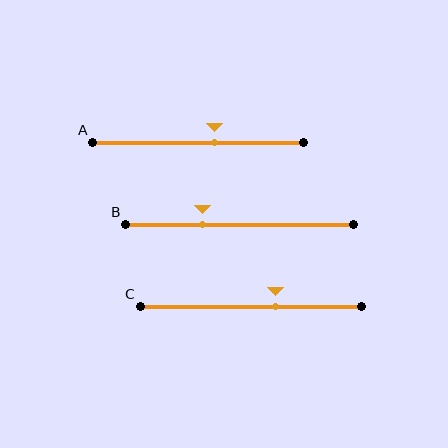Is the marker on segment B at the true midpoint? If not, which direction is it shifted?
No, the marker on segment B is shifted to the left by about 16% of the segment length.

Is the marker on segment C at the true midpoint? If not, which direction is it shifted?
No, the marker on segment C is shifted to the right by about 11% of the segment length.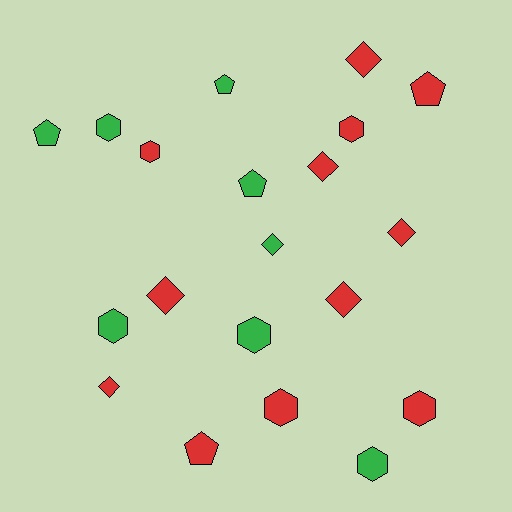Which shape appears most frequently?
Hexagon, with 8 objects.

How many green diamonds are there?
There is 1 green diamond.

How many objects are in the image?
There are 20 objects.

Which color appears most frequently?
Red, with 12 objects.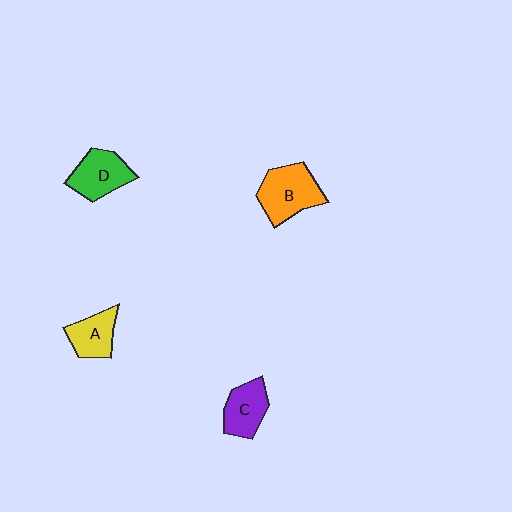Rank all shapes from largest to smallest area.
From largest to smallest: B (orange), D (green), C (purple), A (yellow).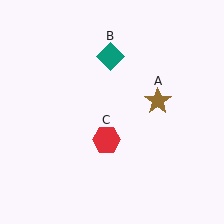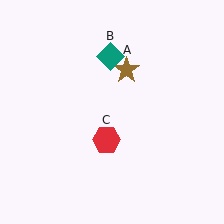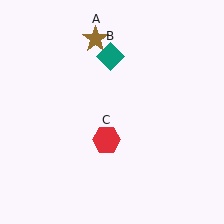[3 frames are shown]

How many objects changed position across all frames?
1 object changed position: brown star (object A).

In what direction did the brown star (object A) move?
The brown star (object A) moved up and to the left.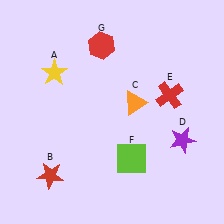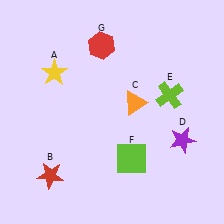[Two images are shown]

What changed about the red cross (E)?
In Image 1, E is red. In Image 2, it changed to lime.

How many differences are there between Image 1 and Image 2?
There is 1 difference between the two images.